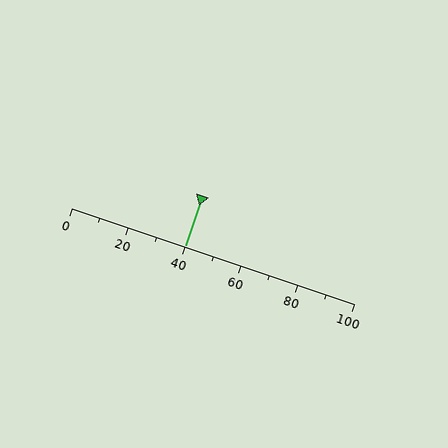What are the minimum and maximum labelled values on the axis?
The axis runs from 0 to 100.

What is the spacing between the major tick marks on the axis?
The major ticks are spaced 20 apart.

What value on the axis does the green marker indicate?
The marker indicates approximately 40.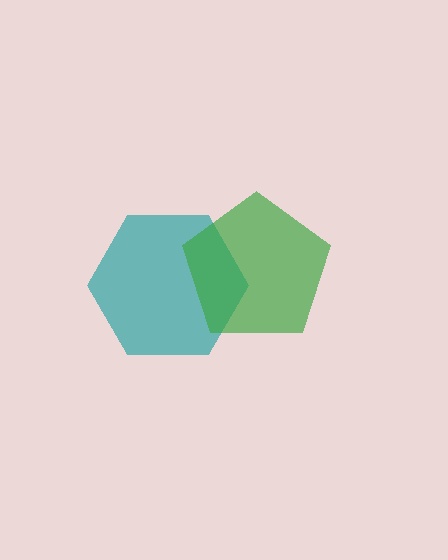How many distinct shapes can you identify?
There are 2 distinct shapes: a teal hexagon, a green pentagon.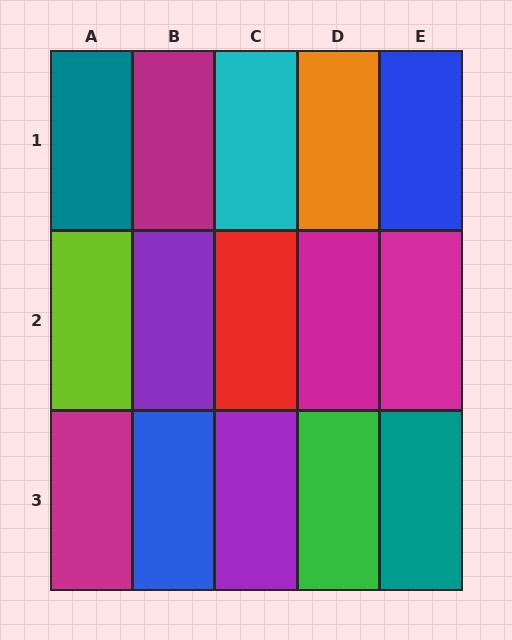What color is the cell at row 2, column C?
Red.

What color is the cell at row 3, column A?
Magenta.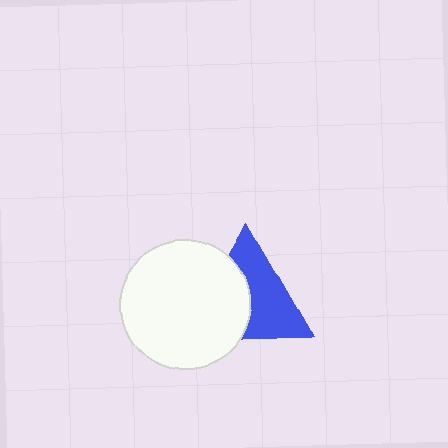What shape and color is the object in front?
The object in front is a white circle.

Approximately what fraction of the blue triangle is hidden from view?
Roughly 45% of the blue triangle is hidden behind the white circle.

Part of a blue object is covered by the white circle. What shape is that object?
It is a triangle.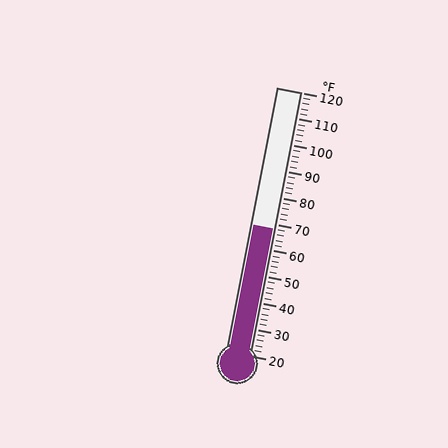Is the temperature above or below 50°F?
The temperature is above 50°F.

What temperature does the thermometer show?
The thermometer shows approximately 68°F.